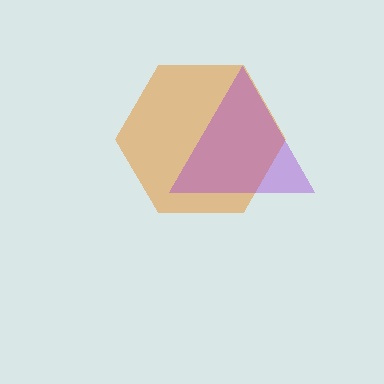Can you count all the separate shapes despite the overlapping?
Yes, there are 2 separate shapes.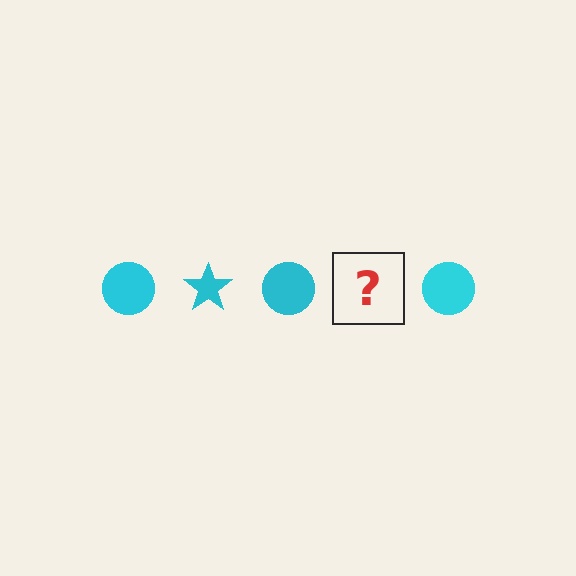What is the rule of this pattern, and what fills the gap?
The rule is that the pattern cycles through circle, star shapes in cyan. The gap should be filled with a cyan star.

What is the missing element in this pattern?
The missing element is a cyan star.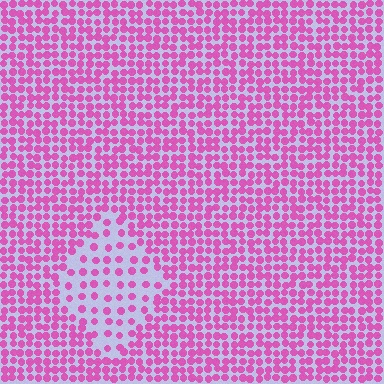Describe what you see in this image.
The image contains small pink elements arranged at two different densities. A diamond-shaped region is visible where the elements are less densely packed than the surrounding area.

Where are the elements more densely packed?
The elements are more densely packed outside the diamond boundary.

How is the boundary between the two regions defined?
The boundary is defined by a change in element density (approximately 2.2x ratio). All elements are the same color, size, and shape.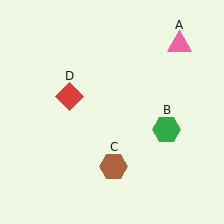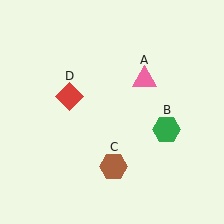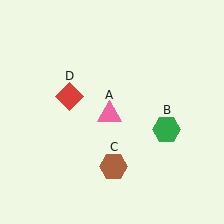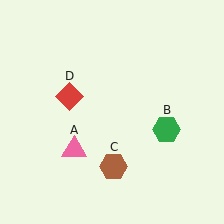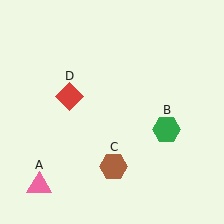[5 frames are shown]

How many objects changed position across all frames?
1 object changed position: pink triangle (object A).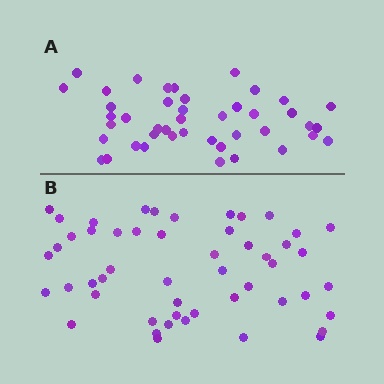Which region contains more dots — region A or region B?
Region B (the bottom region) has more dots.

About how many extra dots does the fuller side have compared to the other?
Region B has roughly 8 or so more dots than region A.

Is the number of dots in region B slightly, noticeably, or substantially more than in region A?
Region B has only slightly more — the two regions are fairly close. The ratio is roughly 1.2 to 1.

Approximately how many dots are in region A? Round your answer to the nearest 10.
About 40 dots. (The exact count is 43, which rounds to 40.)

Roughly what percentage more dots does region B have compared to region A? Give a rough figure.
About 20% more.